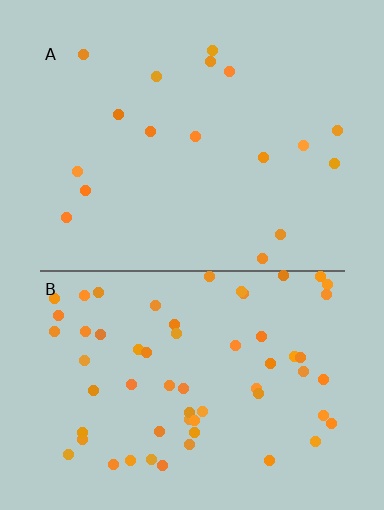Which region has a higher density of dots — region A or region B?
B (the bottom).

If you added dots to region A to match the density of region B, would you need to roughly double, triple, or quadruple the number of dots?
Approximately triple.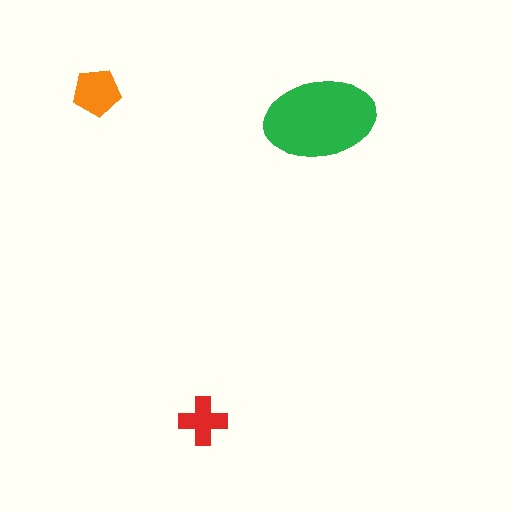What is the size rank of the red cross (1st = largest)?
3rd.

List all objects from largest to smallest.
The green ellipse, the orange pentagon, the red cross.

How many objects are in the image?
There are 3 objects in the image.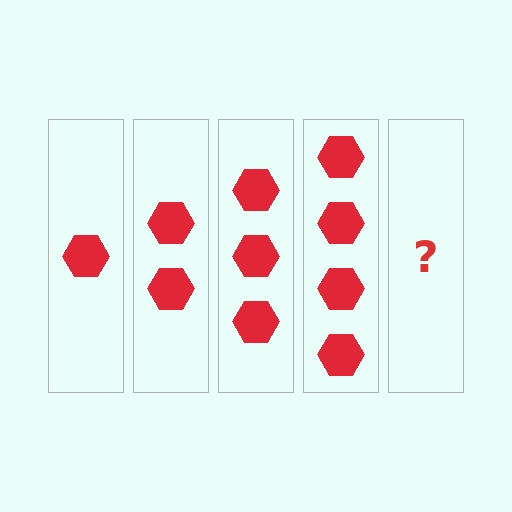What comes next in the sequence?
The next element should be 5 hexagons.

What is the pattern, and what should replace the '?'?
The pattern is that each step adds one more hexagon. The '?' should be 5 hexagons.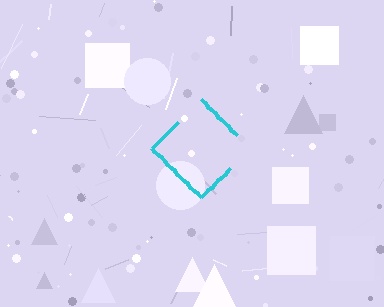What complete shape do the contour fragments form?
The contour fragments form a diamond.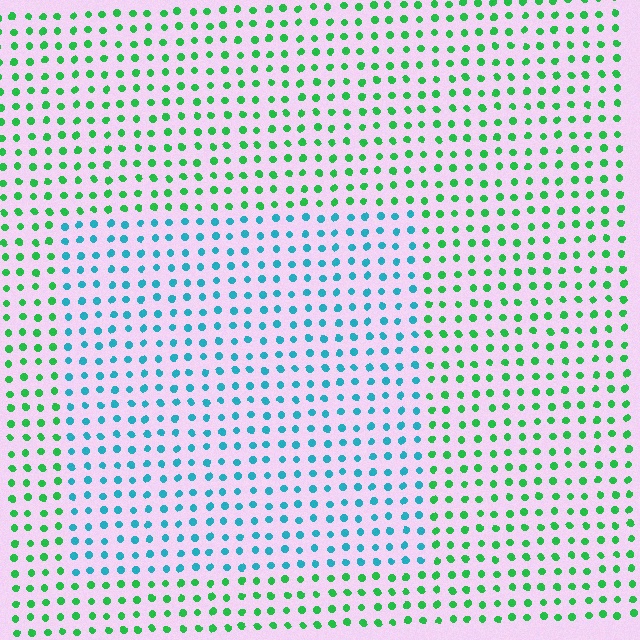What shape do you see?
I see a rectangle.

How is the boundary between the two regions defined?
The boundary is defined purely by a slight shift in hue (about 53 degrees). Spacing, size, and orientation are identical on both sides.